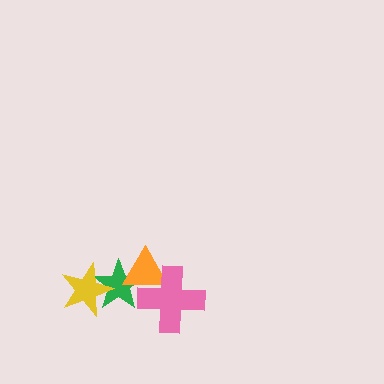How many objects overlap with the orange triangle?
2 objects overlap with the orange triangle.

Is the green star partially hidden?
Yes, it is partially covered by another shape.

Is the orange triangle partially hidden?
Yes, it is partially covered by another shape.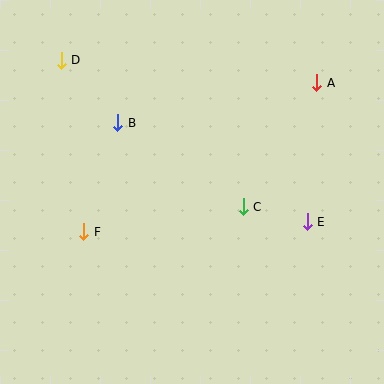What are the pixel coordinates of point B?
Point B is at (118, 123).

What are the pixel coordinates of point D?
Point D is at (61, 60).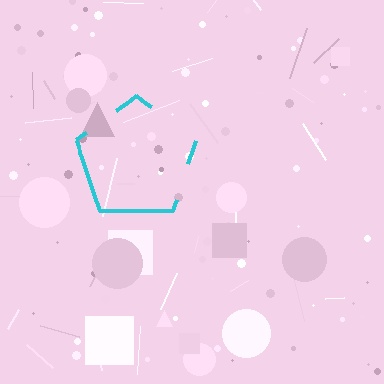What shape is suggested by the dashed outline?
The dashed outline suggests a pentagon.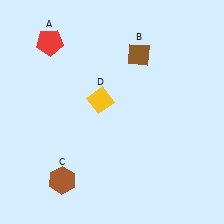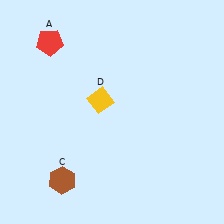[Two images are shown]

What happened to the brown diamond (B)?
The brown diamond (B) was removed in Image 2. It was in the top-right area of Image 1.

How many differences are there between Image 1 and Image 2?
There is 1 difference between the two images.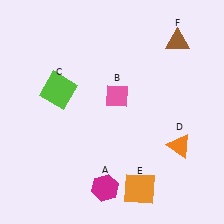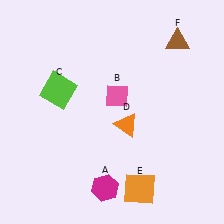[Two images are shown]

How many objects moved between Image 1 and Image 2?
1 object moved between the two images.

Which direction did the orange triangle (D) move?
The orange triangle (D) moved left.